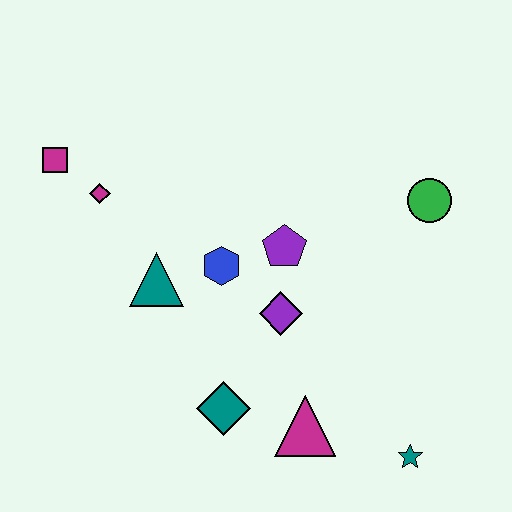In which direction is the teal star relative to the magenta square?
The teal star is to the right of the magenta square.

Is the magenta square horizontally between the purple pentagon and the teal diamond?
No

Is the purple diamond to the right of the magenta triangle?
No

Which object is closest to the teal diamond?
The magenta triangle is closest to the teal diamond.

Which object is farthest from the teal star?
The magenta square is farthest from the teal star.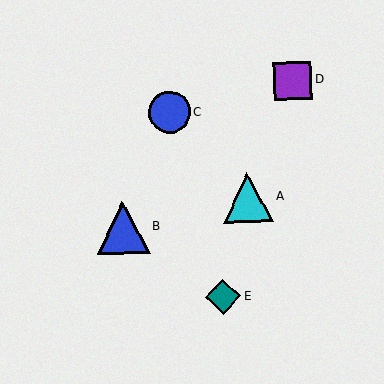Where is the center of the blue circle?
The center of the blue circle is at (169, 112).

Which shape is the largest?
The blue triangle (labeled B) is the largest.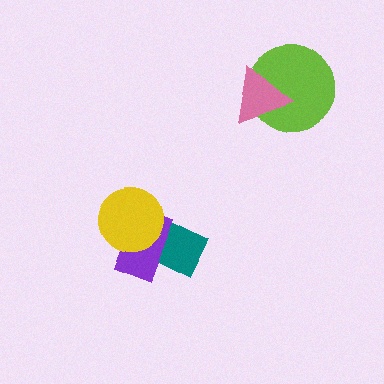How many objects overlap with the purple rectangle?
2 objects overlap with the purple rectangle.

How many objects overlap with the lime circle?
1 object overlaps with the lime circle.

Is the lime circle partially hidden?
Yes, it is partially covered by another shape.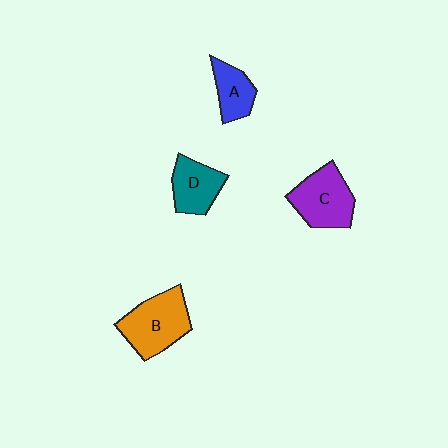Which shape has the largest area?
Shape B (orange).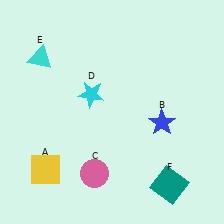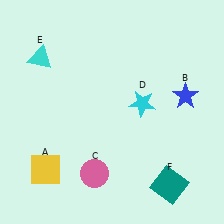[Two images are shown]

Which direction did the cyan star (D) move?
The cyan star (D) moved right.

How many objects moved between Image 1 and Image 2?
2 objects moved between the two images.